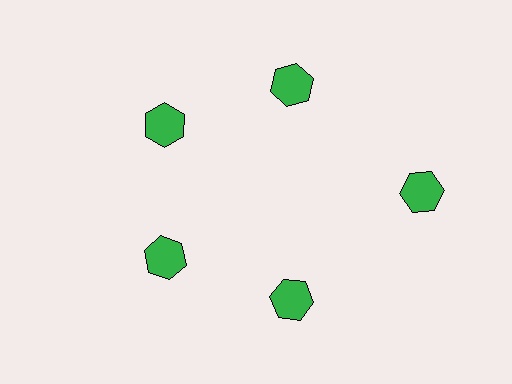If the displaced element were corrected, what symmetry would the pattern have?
It would have 5-fold rotational symmetry — the pattern would map onto itself every 72 degrees.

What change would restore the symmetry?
The symmetry would be restored by moving it inward, back onto the ring so that all 5 hexagons sit at equal angles and equal distance from the center.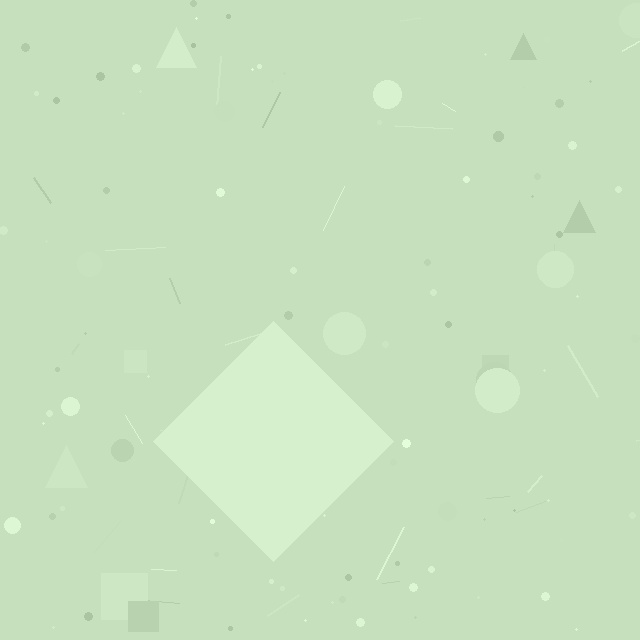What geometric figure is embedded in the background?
A diamond is embedded in the background.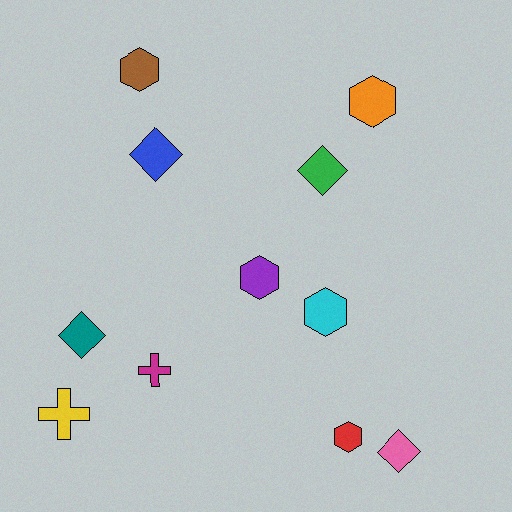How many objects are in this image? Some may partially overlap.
There are 11 objects.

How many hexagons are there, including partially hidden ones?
There are 5 hexagons.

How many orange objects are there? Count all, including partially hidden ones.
There is 1 orange object.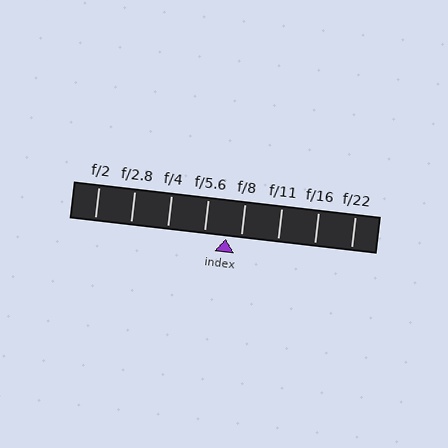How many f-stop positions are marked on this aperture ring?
There are 8 f-stop positions marked.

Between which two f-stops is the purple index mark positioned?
The index mark is between f/5.6 and f/8.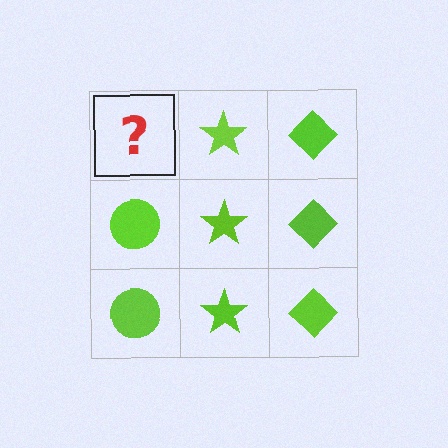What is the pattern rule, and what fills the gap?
The rule is that each column has a consistent shape. The gap should be filled with a lime circle.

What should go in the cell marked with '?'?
The missing cell should contain a lime circle.